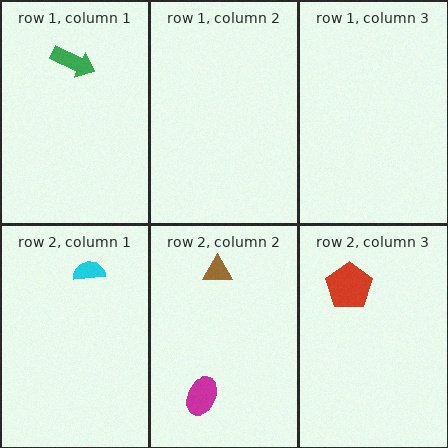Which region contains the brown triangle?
The row 2, column 2 region.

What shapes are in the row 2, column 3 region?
The red pentagon.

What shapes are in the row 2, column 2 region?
The magenta ellipse, the brown triangle.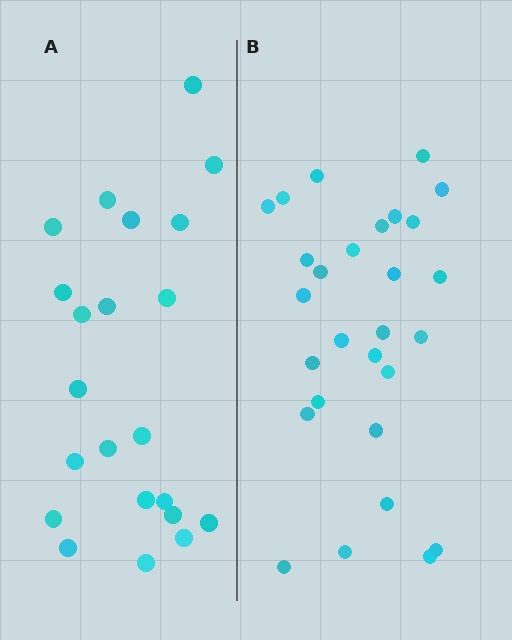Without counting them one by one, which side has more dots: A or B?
Region B (the right region) has more dots.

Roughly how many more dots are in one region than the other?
Region B has about 6 more dots than region A.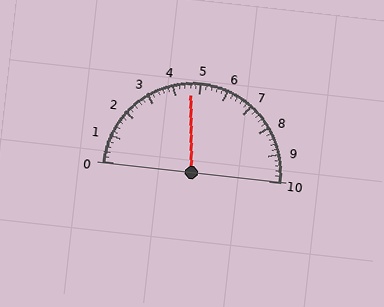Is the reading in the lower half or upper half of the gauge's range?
The reading is in the lower half of the range (0 to 10).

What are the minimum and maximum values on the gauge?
The gauge ranges from 0 to 10.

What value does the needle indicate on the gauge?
The needle indicates approximately 4.6.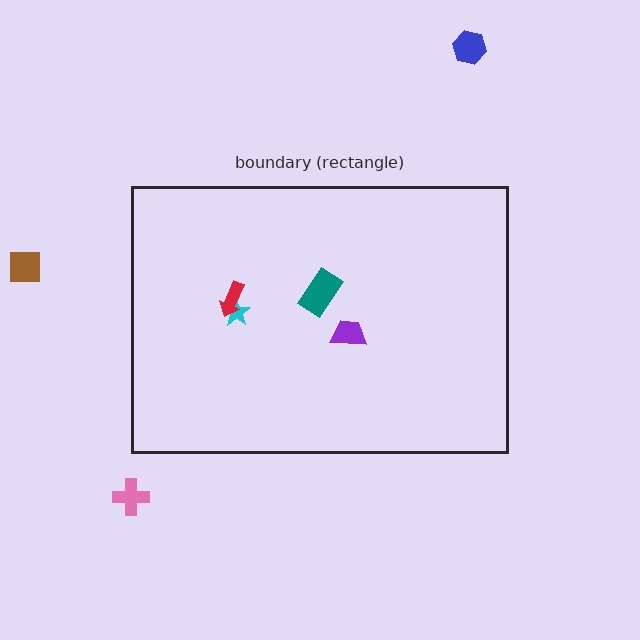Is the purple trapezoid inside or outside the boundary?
Inside.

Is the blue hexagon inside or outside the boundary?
Outside.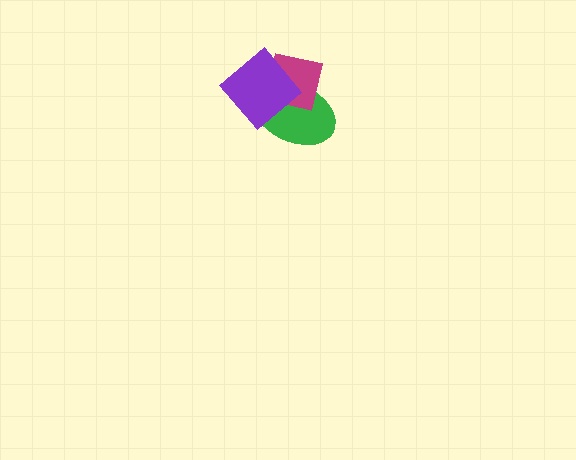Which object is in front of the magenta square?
The purple diamond is in front of the magenta square.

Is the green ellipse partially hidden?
Yes, it is partially covered by another shape.